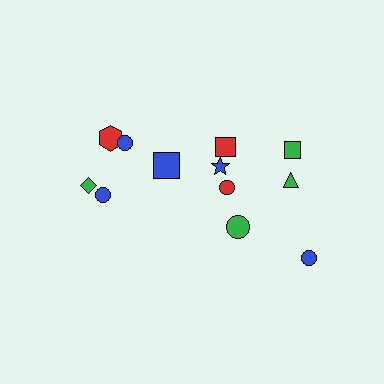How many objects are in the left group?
There are 5 objects.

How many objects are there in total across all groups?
There are 12 objects.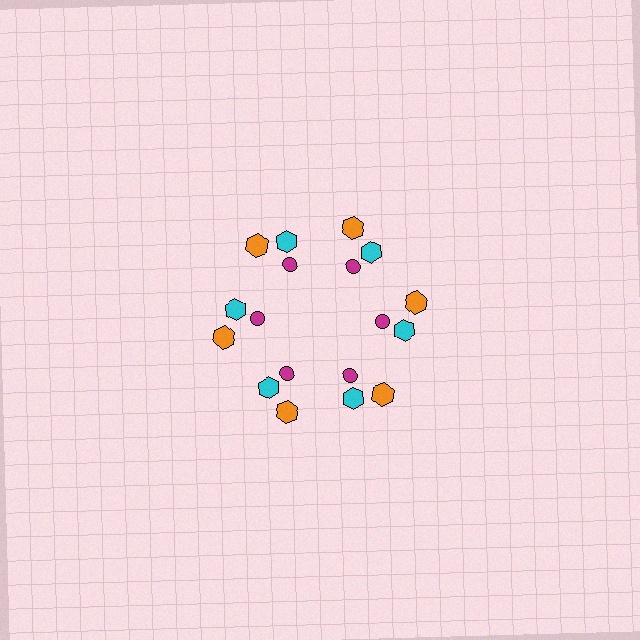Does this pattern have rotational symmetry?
Yes, this pattern has 6-fold rotational symmetry. It looks the same after rotating 60 degrees around the center.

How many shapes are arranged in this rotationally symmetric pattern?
There are 18 shapes, arranged in 6 groups of 3.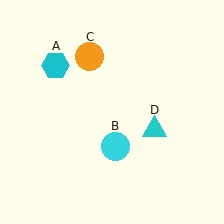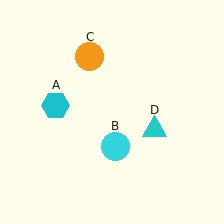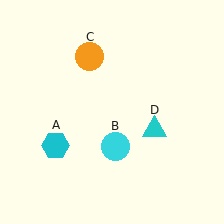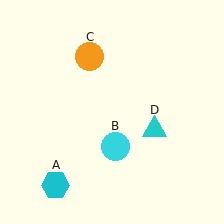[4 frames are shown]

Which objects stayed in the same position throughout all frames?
Cyan circle (object B) and orange circle (object C) and cyan triangle (object D) remained stationary.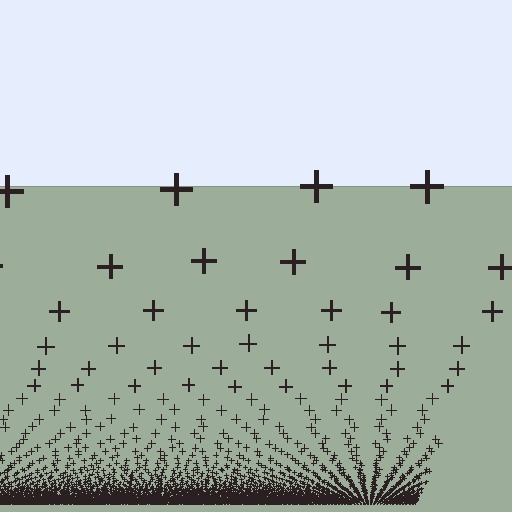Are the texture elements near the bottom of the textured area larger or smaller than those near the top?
Smaller. The gradient is inverted — elements near the bottom are smaller and denser.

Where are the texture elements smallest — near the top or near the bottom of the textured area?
Near the bottom.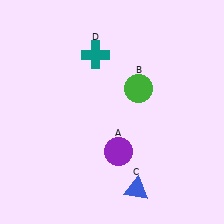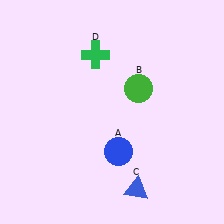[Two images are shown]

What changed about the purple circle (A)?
In Image 1, A is purple. In Image 2, it changed to blue.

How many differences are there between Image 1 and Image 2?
There are 2 differences between the two images.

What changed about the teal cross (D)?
In Image 1, D is teal. In Image 2, it changed to green.